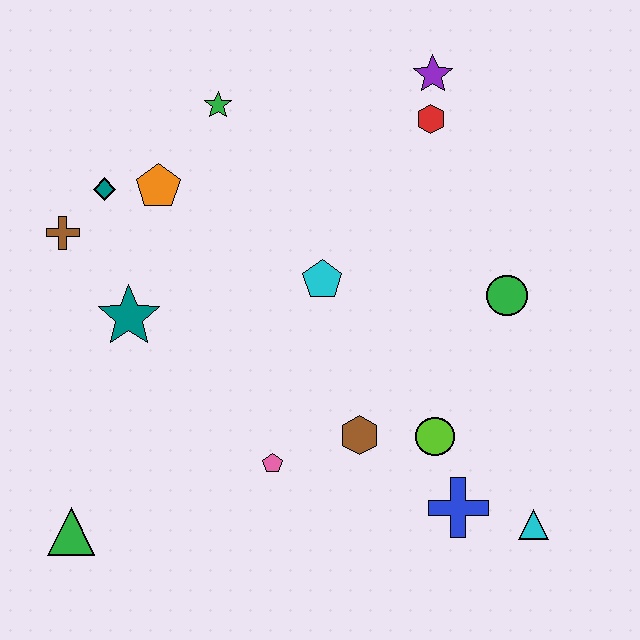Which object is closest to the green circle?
The lime circle is closest to the green circle.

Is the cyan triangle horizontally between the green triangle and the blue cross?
No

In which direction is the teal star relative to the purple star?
The teal star is to the left of the purple star.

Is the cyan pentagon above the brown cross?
No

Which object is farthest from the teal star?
The cyan triangle is farthest from the teal star.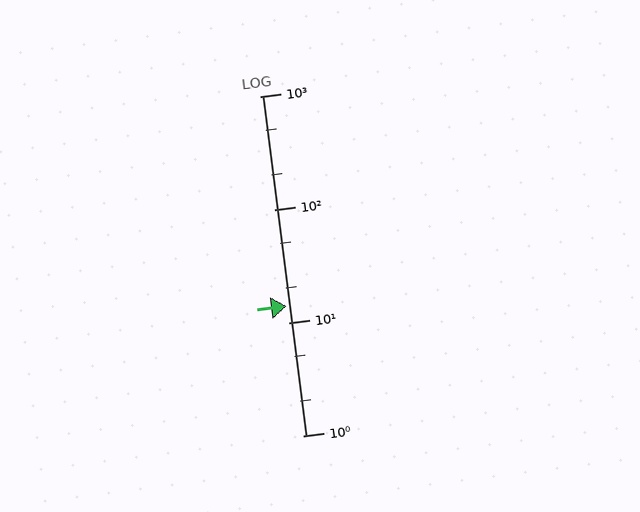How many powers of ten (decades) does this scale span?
The scale spans 3 decades, from 1 to 1000.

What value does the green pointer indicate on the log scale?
The pointer indicates approximately 14.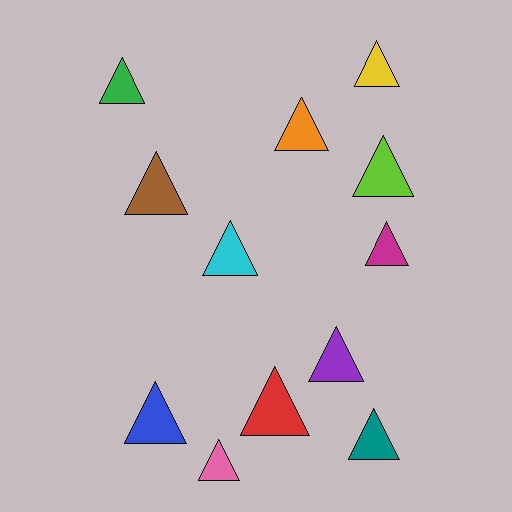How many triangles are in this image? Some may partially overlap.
There are 12 triangles.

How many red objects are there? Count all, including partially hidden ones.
There is 1 red object.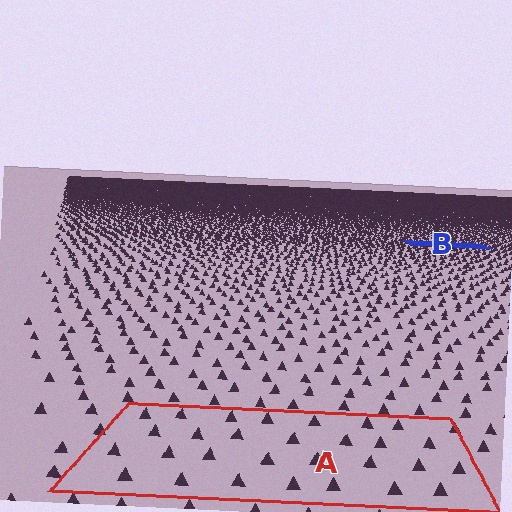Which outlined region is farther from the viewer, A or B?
Region B is farther from the viewer — the texture elements inside it appear smaller and more densely packed.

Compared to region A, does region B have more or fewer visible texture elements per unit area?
Region B has more texture elements per unit area — they are packed more densely because it is farther away.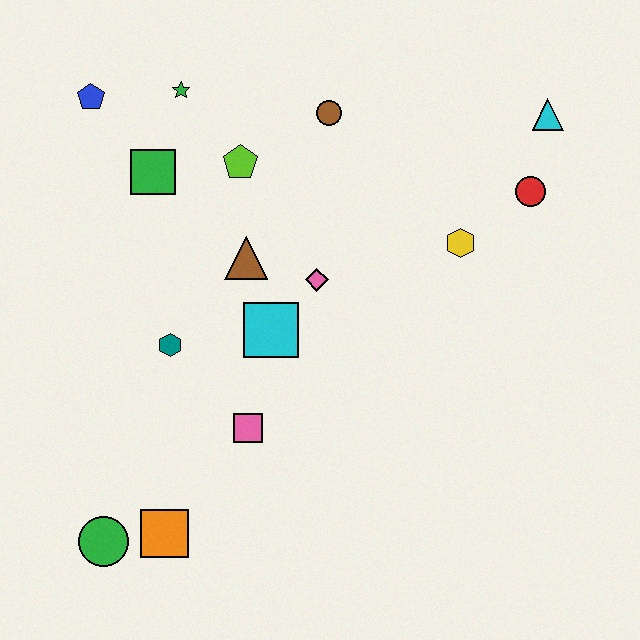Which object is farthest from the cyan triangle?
The green circle is farthest from the cyan triangle.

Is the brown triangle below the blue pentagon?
Yes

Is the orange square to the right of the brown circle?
No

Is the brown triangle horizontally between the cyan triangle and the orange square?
Yes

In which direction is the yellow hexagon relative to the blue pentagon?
The yellow hexagon is to the right of the blue pentagon.